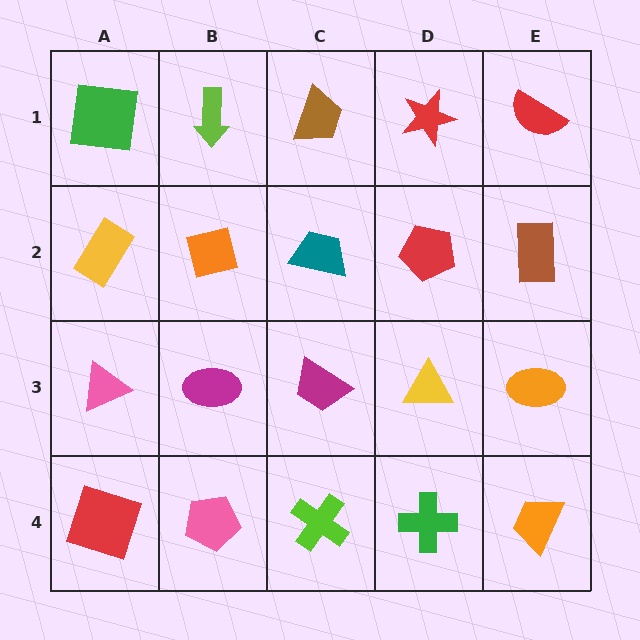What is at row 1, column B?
A lime arrow.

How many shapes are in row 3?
5 shapes.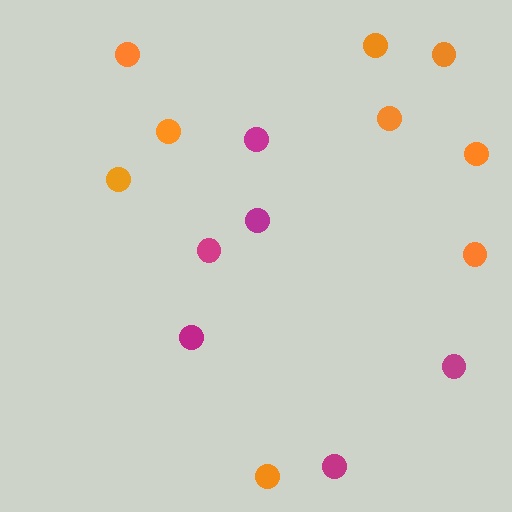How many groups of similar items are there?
There are 2 groups: one group of magenta circles (6) and one group of orange circles (9).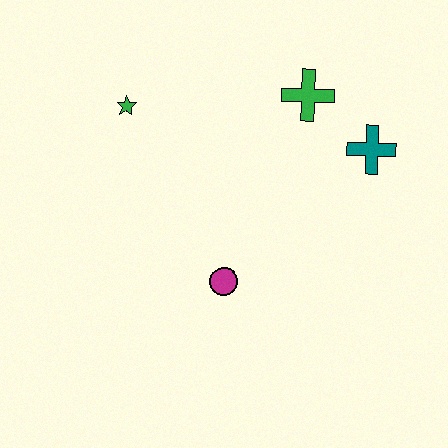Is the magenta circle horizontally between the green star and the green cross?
Yes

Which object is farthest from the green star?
The teal cross is farthest from the green star.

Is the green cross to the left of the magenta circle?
No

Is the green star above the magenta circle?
Yes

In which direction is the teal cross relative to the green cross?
The teal cross is to the right of the green cross.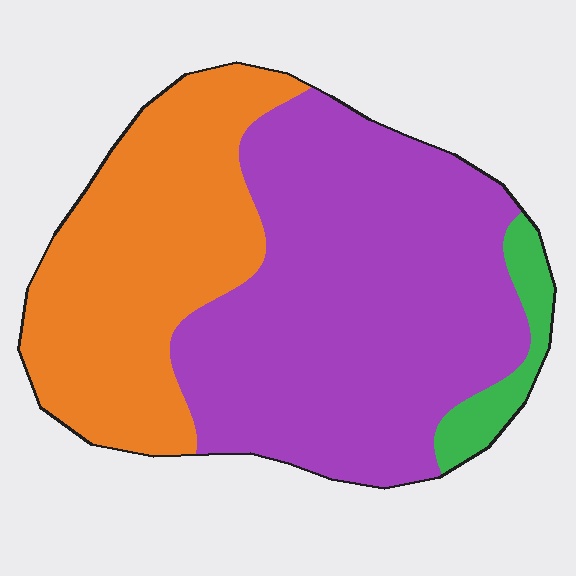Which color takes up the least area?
Green, at roughly 5%.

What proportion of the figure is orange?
Orange covers about 35% of the figure.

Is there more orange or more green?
Orange.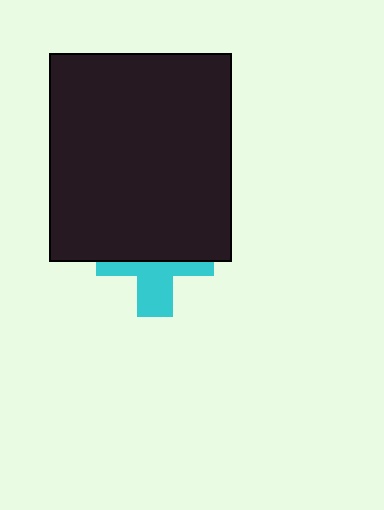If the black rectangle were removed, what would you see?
You would see the complete cyan cross.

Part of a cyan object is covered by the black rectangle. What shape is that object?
It is a cross.